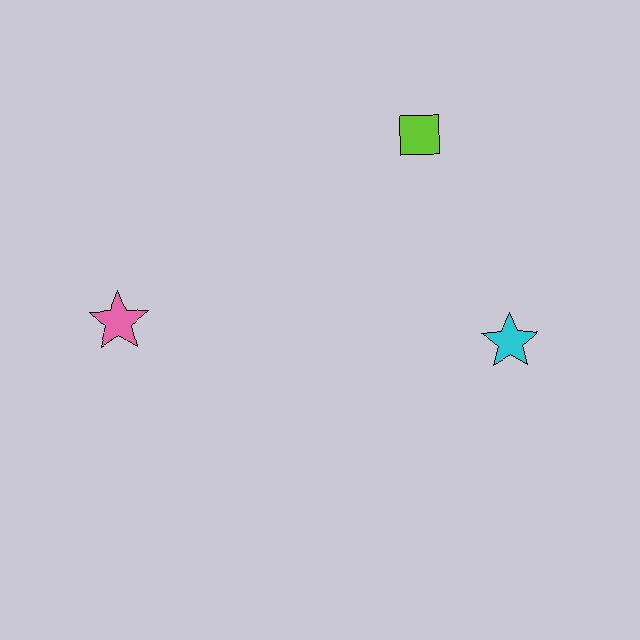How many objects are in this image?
There are 3 objects.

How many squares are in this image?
There is 1 square.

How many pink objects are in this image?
There is 1 pink object.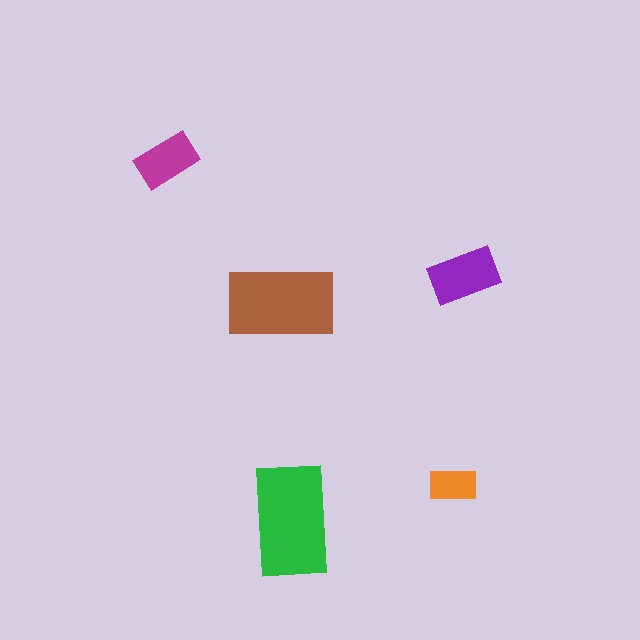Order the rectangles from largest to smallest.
the green one, the brown one, the purple one, the magenta one, the orange one.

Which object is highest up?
The magenta rectangle is topmost.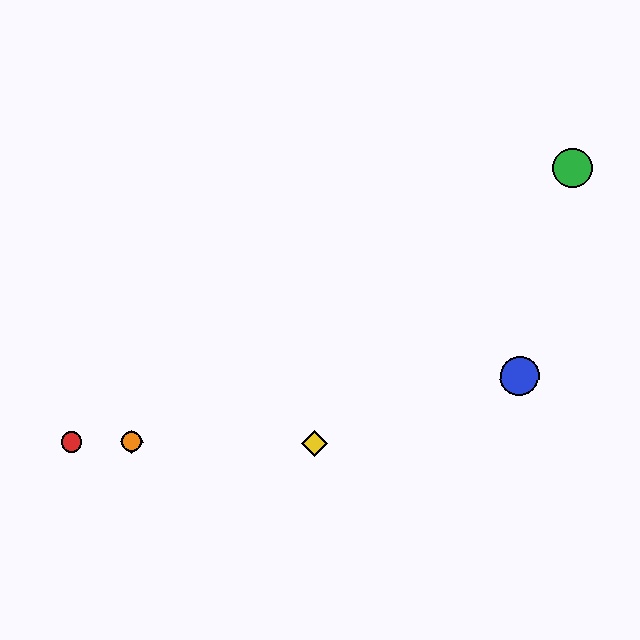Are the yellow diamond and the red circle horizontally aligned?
Yes, both are at y≈444.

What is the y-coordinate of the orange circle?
The orange circle is at y≈442.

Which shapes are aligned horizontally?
The red circle, the yellow diamond, the purple diamond, the orange circle are aligned horizontally.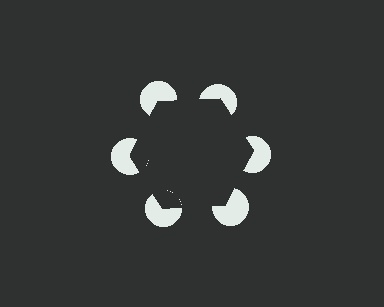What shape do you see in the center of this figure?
An illusory hexagon — its edges are inferred from the aligned wedge cuts in the pac-man discs, not physically drawn.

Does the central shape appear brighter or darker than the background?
It typically appears slightly darker than the background, even though no actual brightness change is drawn.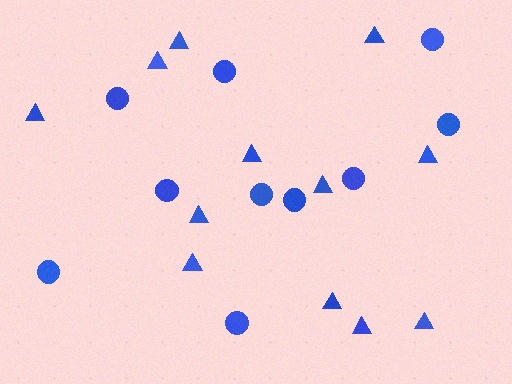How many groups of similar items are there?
There are 2 groups: one group of triangles (12) and one group of circles (10).